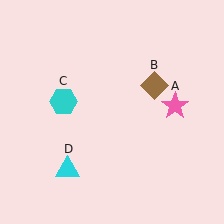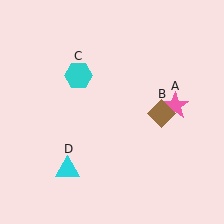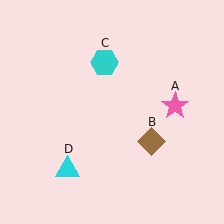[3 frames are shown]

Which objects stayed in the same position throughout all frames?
Pink star (object A) and cyan triangle (object D) remained stationary.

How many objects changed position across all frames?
2 objects changed position: brown diamond (object B), cyan hexagon (object C).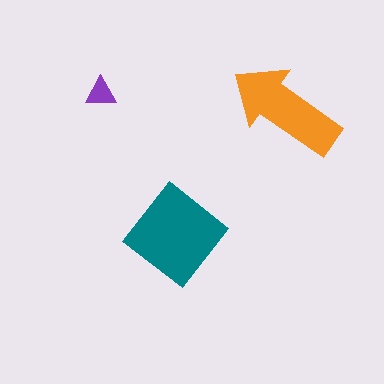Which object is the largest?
The teal diamond.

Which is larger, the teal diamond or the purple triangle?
The teal diamond.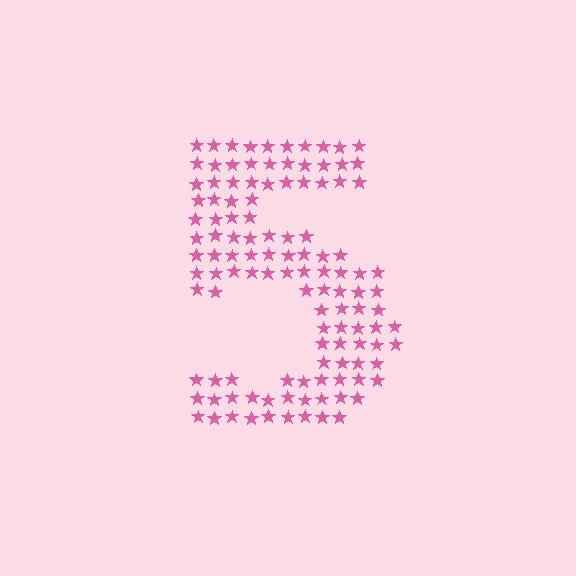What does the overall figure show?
The overall figure shows the digit 5.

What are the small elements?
The small elements are stars.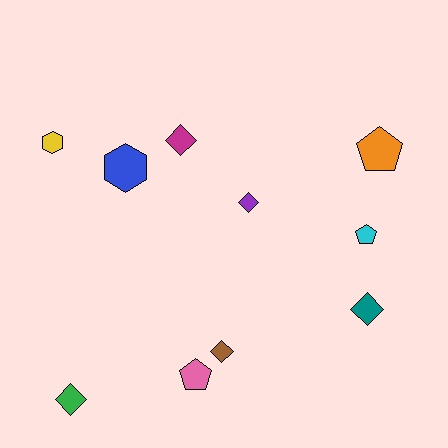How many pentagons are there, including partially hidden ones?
There are 3 pentagons.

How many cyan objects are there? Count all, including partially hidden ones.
There is 1 cyan object.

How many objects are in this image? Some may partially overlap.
There are 10 objects.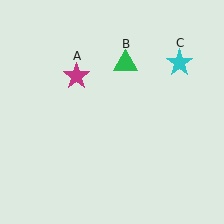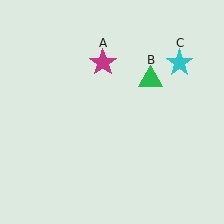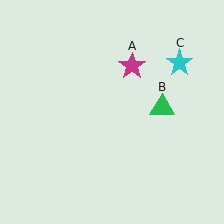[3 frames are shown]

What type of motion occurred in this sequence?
The magenta star (object A), green triangle (object B) rotated clockwise around the center of the scene.